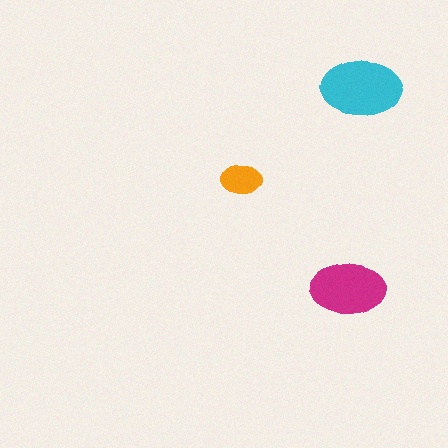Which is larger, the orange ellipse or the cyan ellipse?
The cyan one.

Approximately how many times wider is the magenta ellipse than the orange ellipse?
About 2 times wider.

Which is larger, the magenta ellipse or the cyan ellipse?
The cyan one.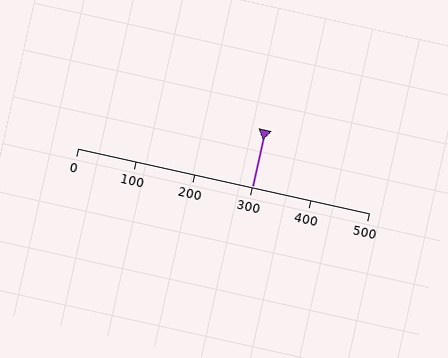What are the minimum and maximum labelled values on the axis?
The axis runs from 0 to 500.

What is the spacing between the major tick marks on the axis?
The major ticks are spaced 100 apart.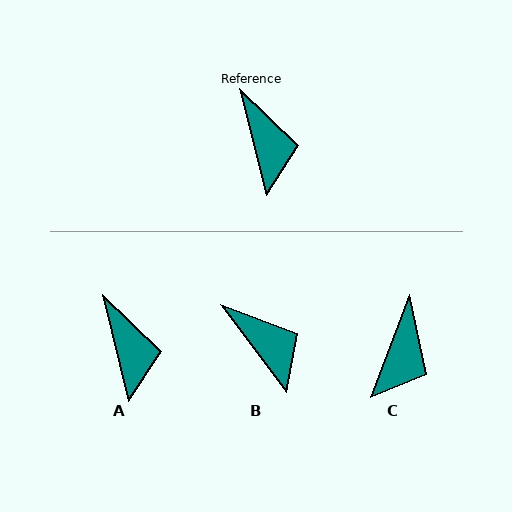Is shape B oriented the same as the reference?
No, it is off by about 23 degrees.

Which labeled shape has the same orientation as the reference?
A.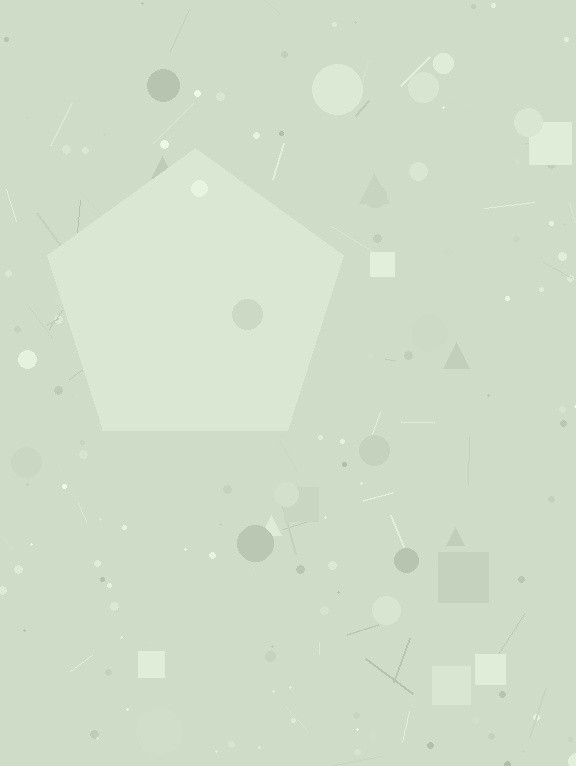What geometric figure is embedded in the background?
A pentagon is embedded in the background.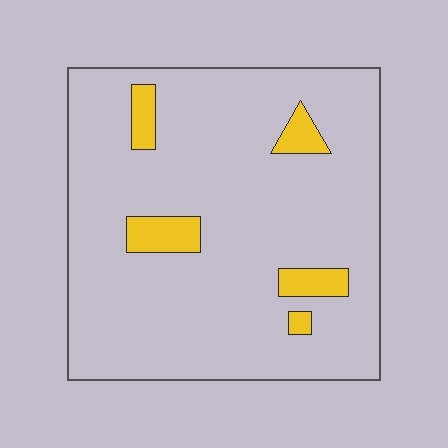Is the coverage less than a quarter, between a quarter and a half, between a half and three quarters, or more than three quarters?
Less than a quarter.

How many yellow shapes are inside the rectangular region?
5.